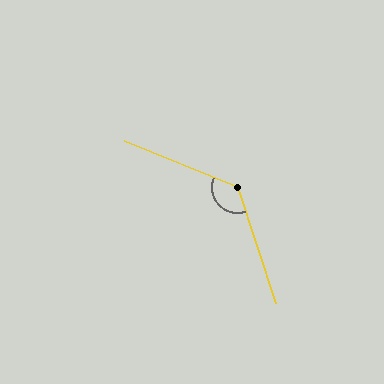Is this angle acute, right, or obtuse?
It is obtuse.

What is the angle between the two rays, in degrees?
Approximately 130 degrees.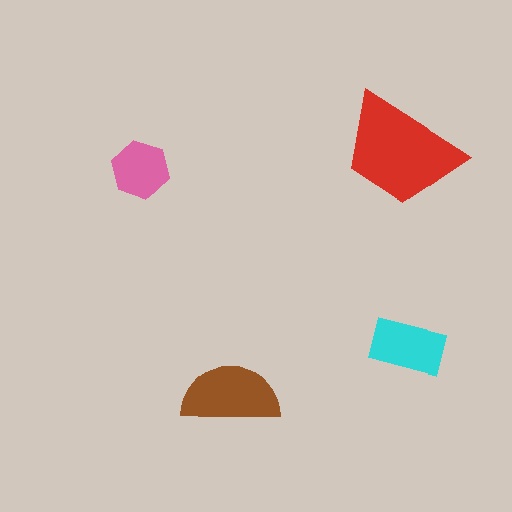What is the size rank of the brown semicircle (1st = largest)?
2nd.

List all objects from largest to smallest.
The red trapezoid, the brown semicircle, the cyan rectangle, the pink hexagon.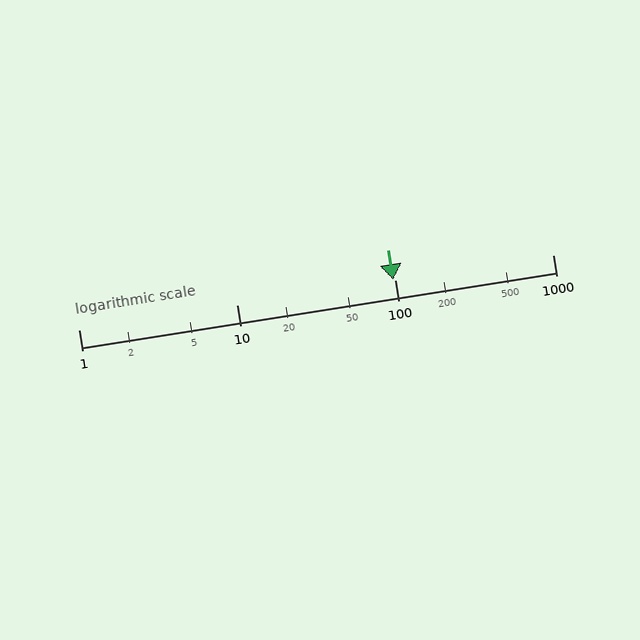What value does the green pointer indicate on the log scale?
The pointer indicates approximately 98.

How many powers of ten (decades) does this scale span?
The scale spans 3 decades, from 1 to 1000.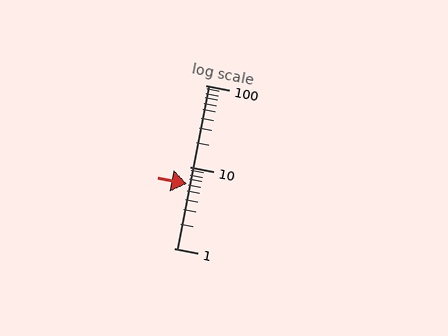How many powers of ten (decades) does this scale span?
The scale spans 2 decades, from 1 to 100.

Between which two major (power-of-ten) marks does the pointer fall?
The pointer is between 1 and 10.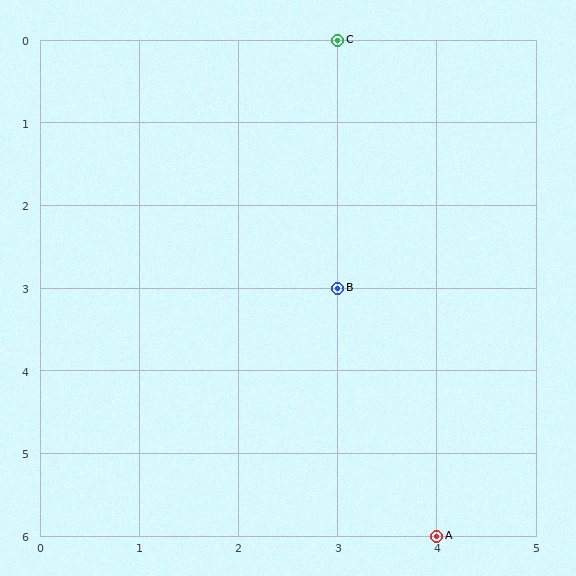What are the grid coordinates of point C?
Point C is at grid coordinates (3, 0).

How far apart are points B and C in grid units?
Points B and C are 3 rows apart.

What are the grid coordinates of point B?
Point B is at grid coordinates (3, 3).